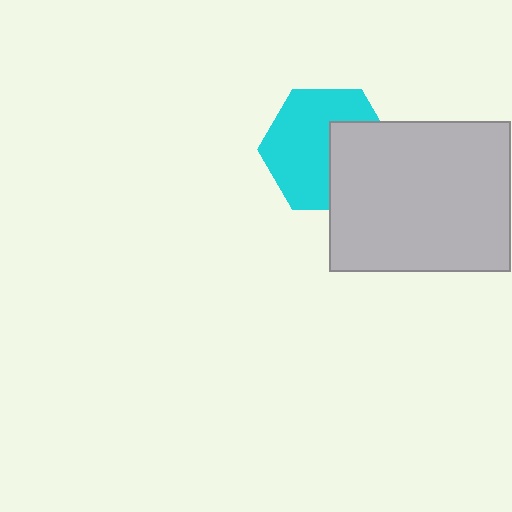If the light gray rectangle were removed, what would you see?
You would see the complete cyan hexagon.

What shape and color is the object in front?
The object in front is a light gray rectangle.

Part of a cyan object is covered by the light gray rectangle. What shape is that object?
It is a hexagon.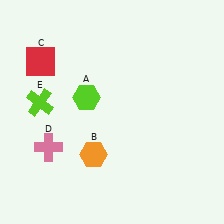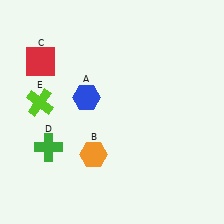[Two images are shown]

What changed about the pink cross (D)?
In Image 1, D is pink. In Image 2, it changed to green.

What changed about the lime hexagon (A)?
In Image 1, A is lime. In Image 2, it changed to blue.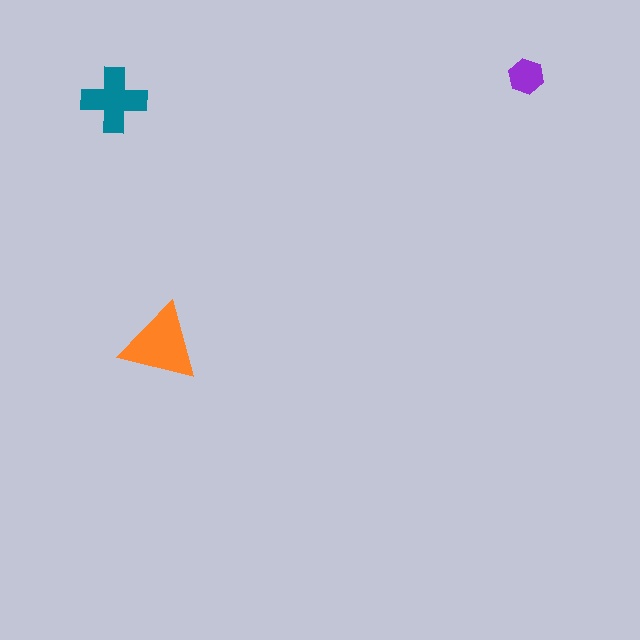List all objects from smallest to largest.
The purple hexagon, the teal cross, the orange triangle.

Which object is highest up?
The purple hexagon is topmost.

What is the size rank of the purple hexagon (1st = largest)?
3rd.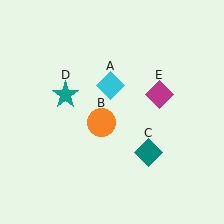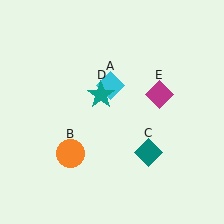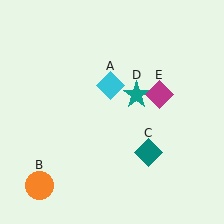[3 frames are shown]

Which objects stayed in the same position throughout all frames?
Cyan diamond (object A) and teal diamond (object C) and magenta diamond (object E) remained stationary.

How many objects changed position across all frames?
2 objects changed position: orange circle (object B), teal star (object D).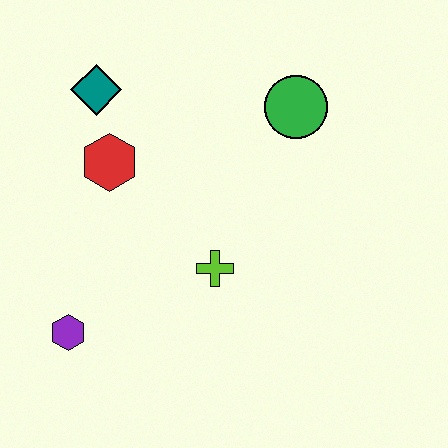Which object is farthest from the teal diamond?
The purple hexagon is farthest from the teal diamond.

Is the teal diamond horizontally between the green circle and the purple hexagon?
Yes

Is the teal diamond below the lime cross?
No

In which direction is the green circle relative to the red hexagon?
The green circle is to the right of the red hexagon.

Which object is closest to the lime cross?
The red hexagon is closest to the lime cross.